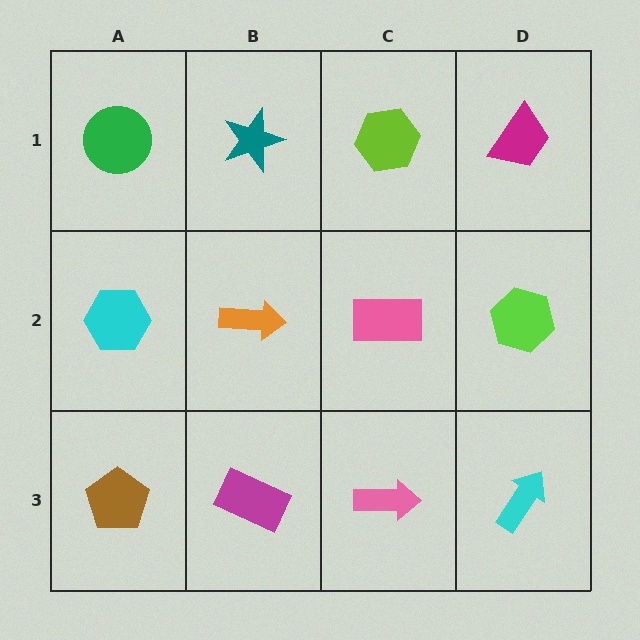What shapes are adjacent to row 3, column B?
An orange arrow (row 2, column B), a brown pentagon (row 3, column A), a pink arrow (row 3, column C).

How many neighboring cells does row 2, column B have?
4.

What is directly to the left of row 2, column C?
An orange arrow.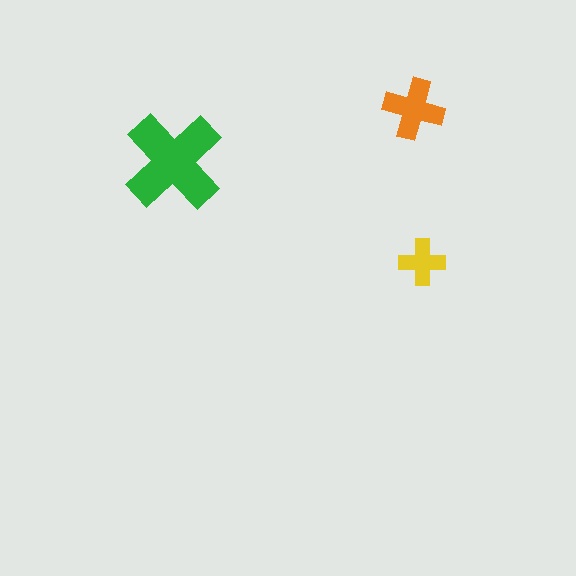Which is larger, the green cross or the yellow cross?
The green one.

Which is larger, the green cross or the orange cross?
The green one.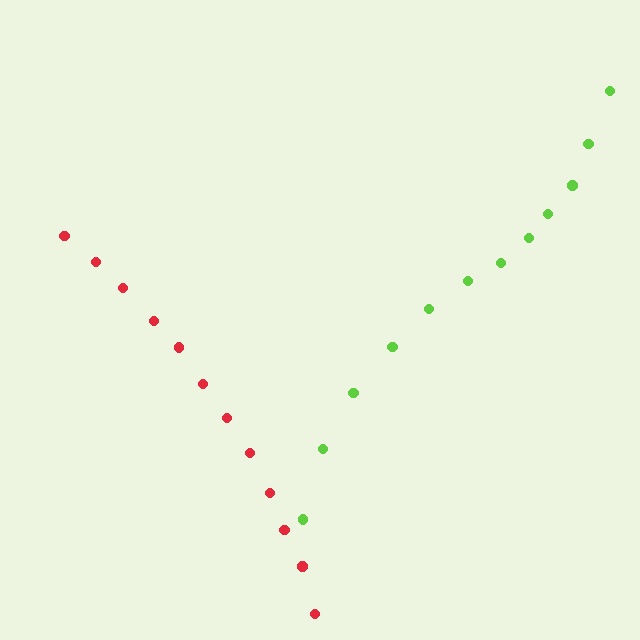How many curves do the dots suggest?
There are 2 distinct paths.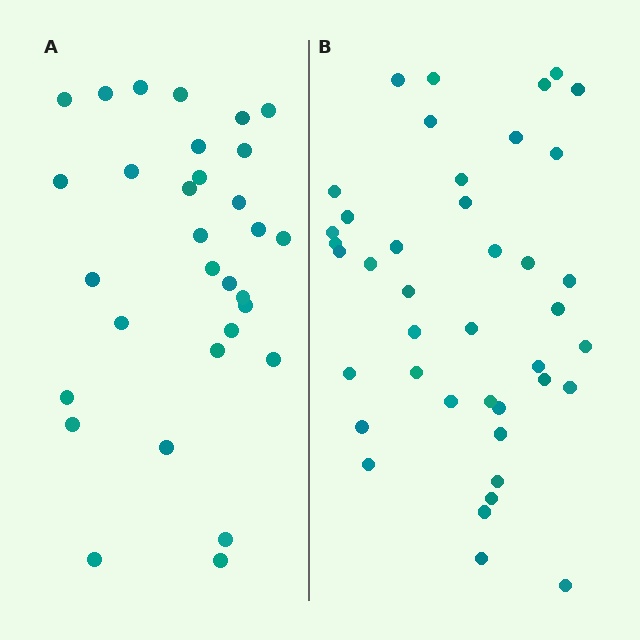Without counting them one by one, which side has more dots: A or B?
Region B (the right region) has more dots.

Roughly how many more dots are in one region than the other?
Region B has roughly 10 or so more dots than region A.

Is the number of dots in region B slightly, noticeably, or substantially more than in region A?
Region B has noticeably more, but not dramatically so. The ratio is roughly 1.3 to 1.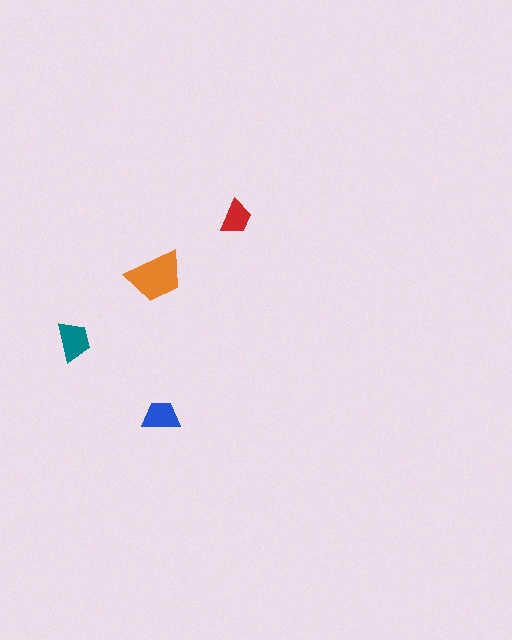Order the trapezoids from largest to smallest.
the orange one, the teal one, the blue one, the red one.